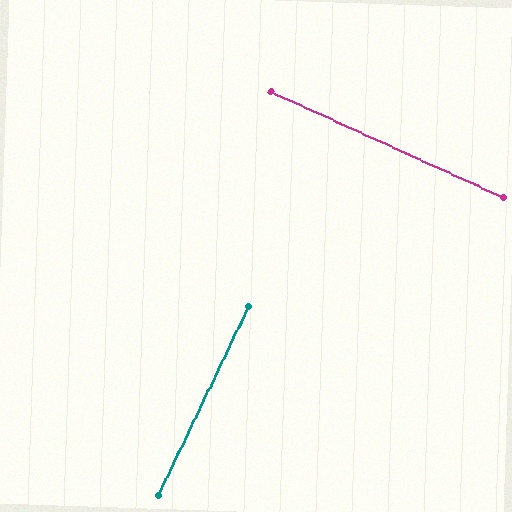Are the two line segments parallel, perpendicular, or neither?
Perpendicular — they meet at approximately 89°.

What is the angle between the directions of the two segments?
Approximately 89 degrees.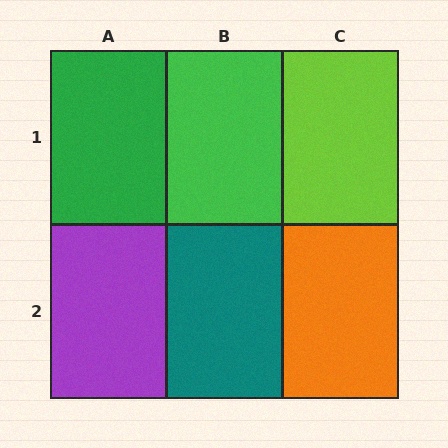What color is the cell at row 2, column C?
Orange.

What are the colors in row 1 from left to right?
Green, green, lime.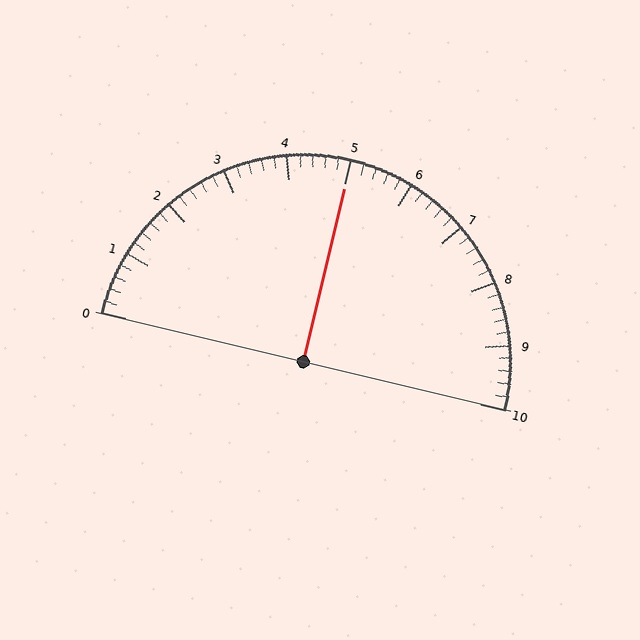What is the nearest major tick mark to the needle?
The nearest major tick mark is 5.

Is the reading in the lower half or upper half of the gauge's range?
The reading is in the upper half of the range (0 to 10).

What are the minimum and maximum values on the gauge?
The gauge ranges from 0 to 10.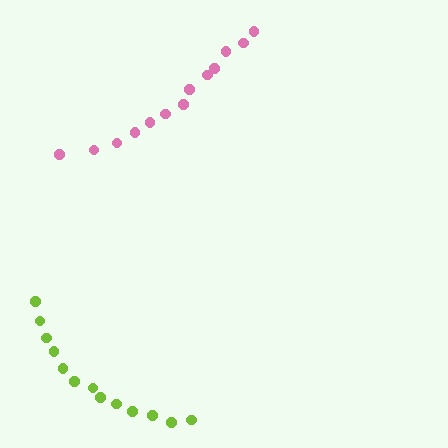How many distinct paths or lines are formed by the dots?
There are 2 distinct paths.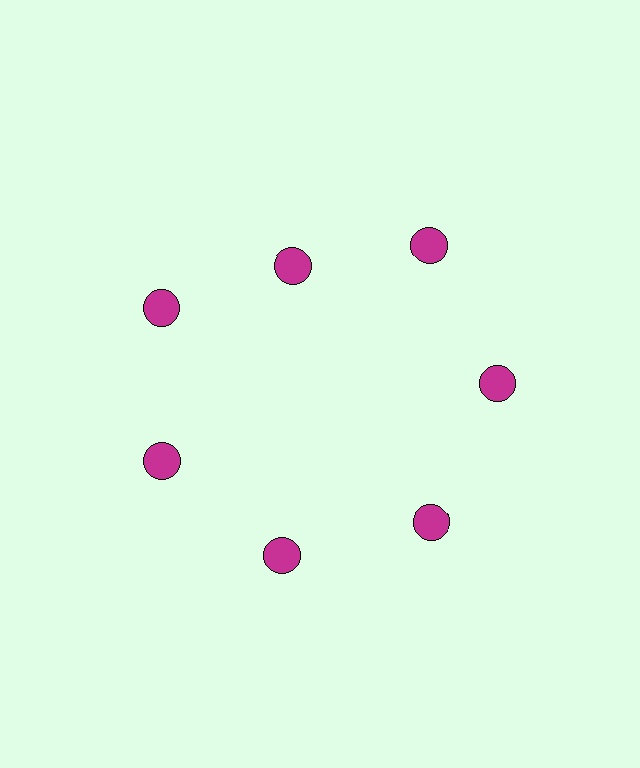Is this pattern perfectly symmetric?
No. The 7 magenta circles are arranged in a ring, but one element near the 12 o'clock position is pulled inward toward the center, breaking the 7-fold rotational symmetry.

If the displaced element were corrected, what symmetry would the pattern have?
It would have 7-fold rotational symmetry — the pattern would map onto itself every 51 degrees.